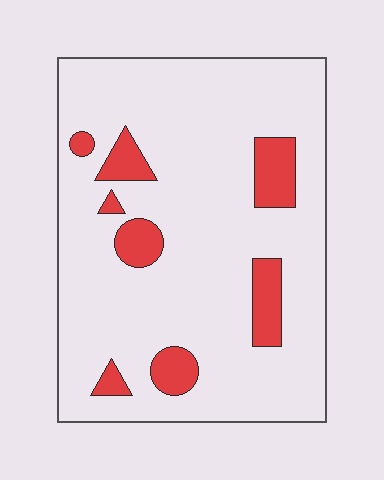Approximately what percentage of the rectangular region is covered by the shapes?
Approximately 15%.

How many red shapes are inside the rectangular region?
8.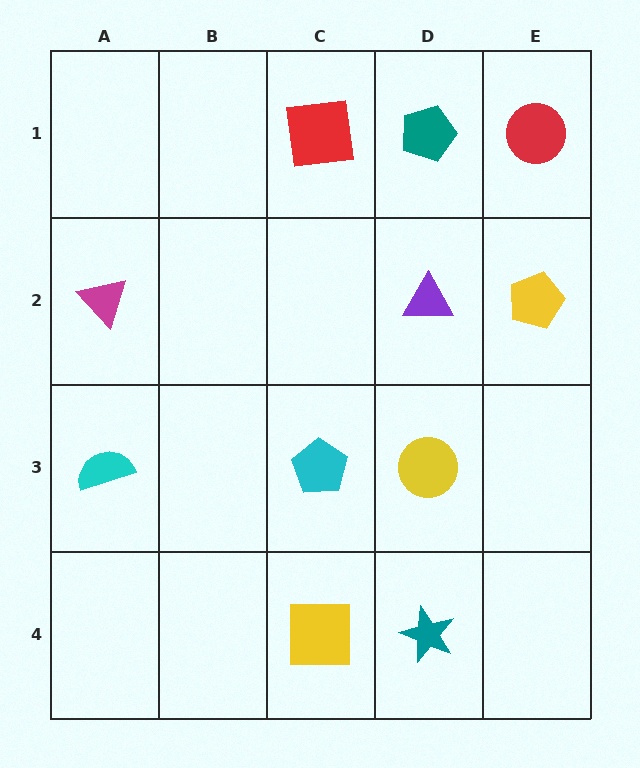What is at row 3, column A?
A cyan semicircle.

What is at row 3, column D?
A yellow circle.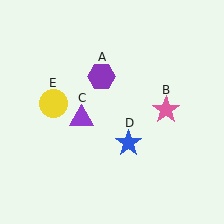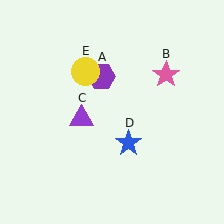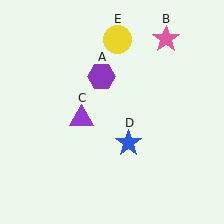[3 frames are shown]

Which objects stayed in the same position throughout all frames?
Purple hexagon (object A) and purple triangle (object C) and blue star (object D) remained stationary.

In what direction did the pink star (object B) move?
The pink star (object B) moved up.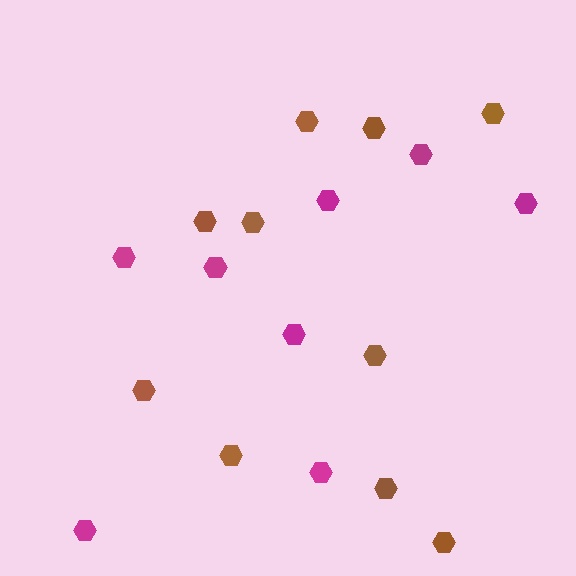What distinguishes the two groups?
There are 2 groups: one group of brown hexagons (10) and one group of magenta hexagons (8).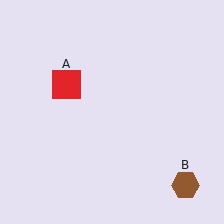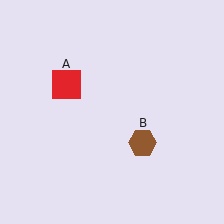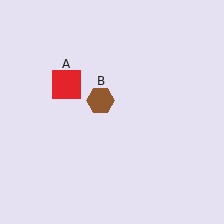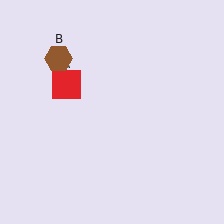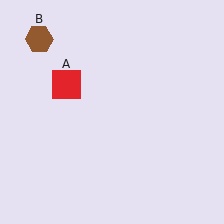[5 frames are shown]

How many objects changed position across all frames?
1 object changed position: brown hexagon (object B).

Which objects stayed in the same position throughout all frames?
Red square (object A) remained stationary.